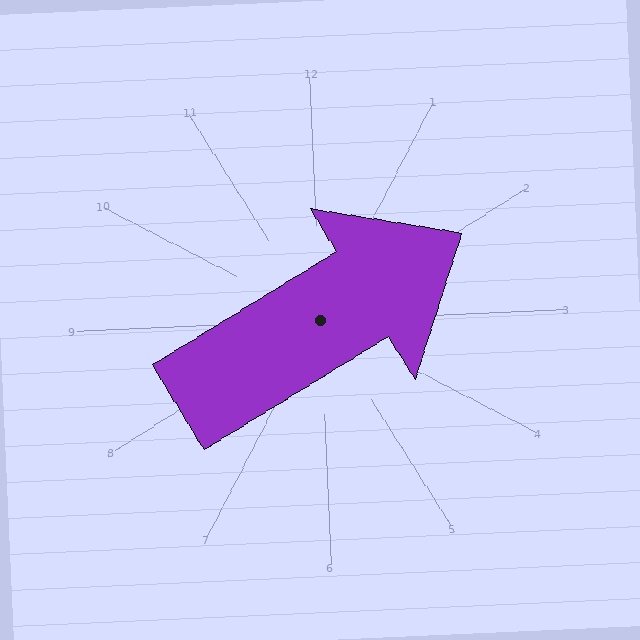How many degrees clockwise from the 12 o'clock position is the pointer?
Approximately 61 degrees.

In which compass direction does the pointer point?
Northeast.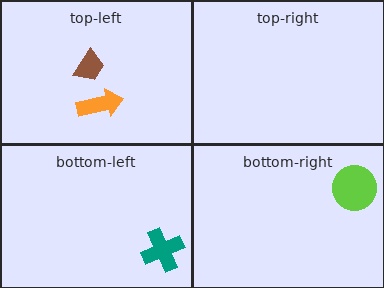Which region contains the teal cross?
The bottom-left region.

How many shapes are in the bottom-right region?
1.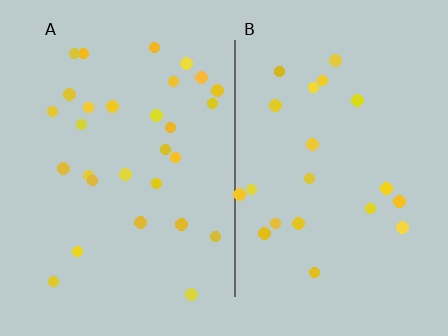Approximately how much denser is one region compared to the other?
Approximately 1.4× — region A over region B.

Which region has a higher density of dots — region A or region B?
A (the left).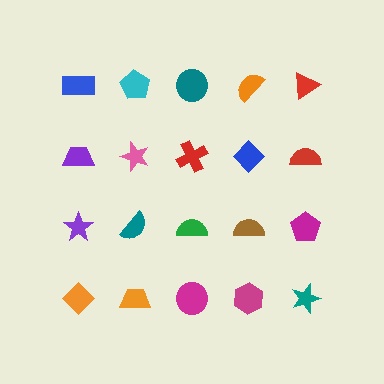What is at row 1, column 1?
A blue rectangle.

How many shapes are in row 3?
5 shapes.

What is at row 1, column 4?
An orange semicircle.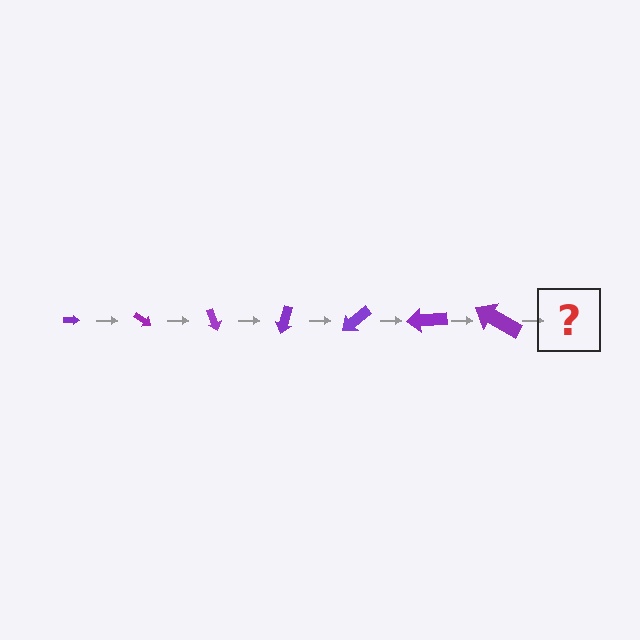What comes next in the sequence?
The next element should be an arrow, larger than the previous one and rotated 245 degrees from the start.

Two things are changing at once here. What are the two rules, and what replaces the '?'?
The two rules are that the arrow grows larger each step and it rotates 35 degrees each step. The '?' should be an arrow, larger than the previous one and rotated 245 degrees from the start.